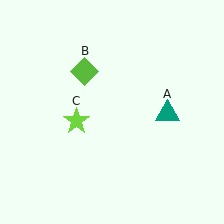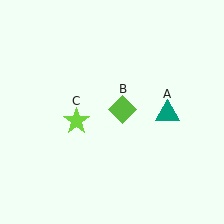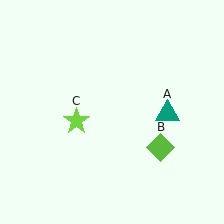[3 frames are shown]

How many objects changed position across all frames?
1 object changed position: lime diamond (object B).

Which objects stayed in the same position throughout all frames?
Teal triangle (object A) and lime star (object C) remained stationary.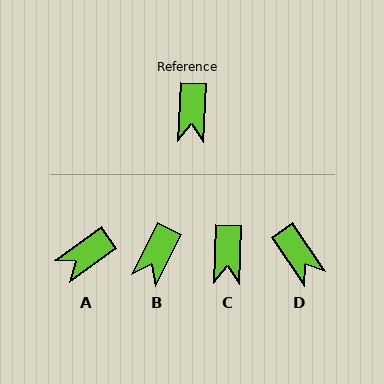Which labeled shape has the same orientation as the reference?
C.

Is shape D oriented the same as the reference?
No, it is off by about 37 degrees.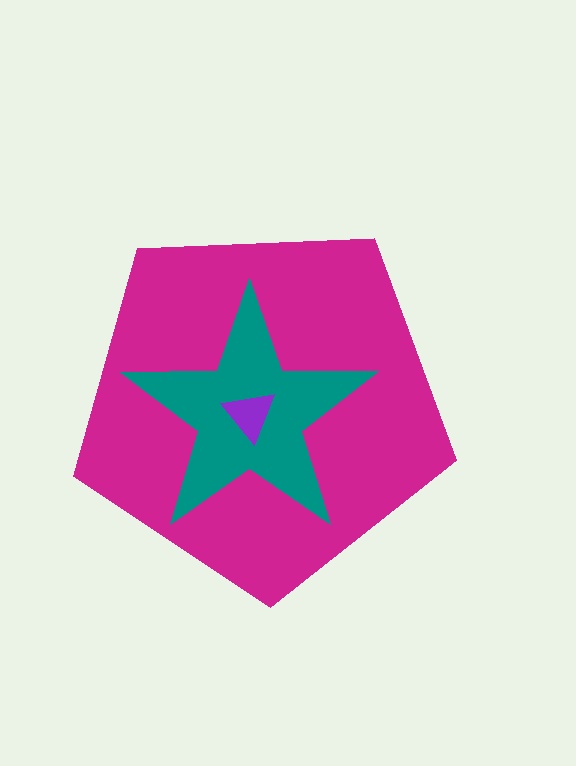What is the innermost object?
The purple triangle.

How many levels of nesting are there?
3.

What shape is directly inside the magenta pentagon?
The teal star.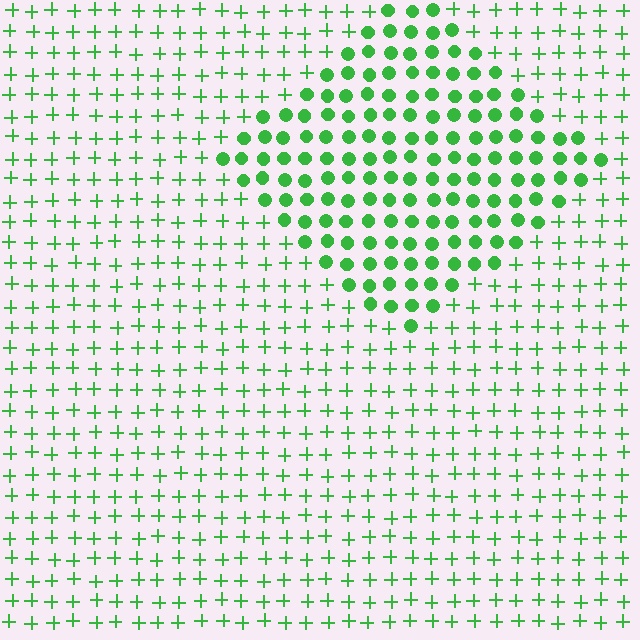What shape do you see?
I see a diamond.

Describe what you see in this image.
The image is filled with small green elements arranged in a uniform grid. A diamond-shaped region contains circles, while the surrounding area contains plus signs. The boundary is defined purely by the change in element shape.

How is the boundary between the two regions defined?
The boundary is defined by a change in element shape: circles inside vs. plus signs outside. All elements share the same color and spacing.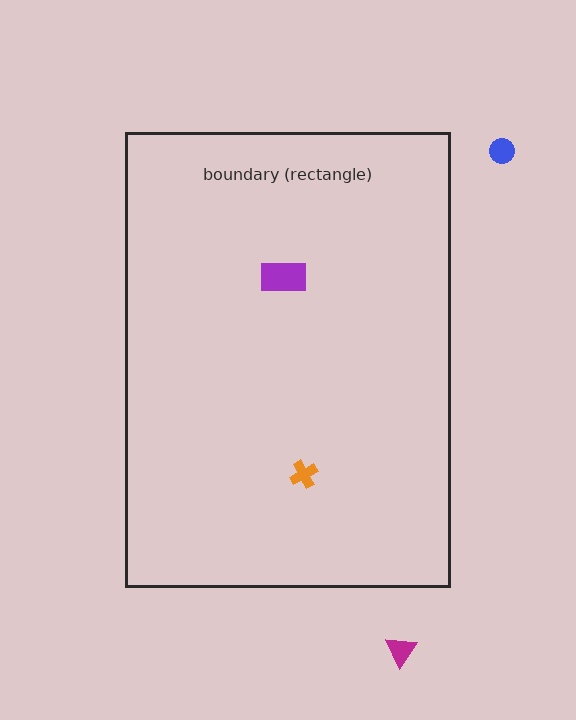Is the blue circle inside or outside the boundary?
Outside.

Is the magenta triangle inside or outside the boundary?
Outside.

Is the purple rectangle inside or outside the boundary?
Inside.